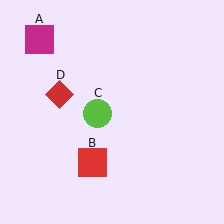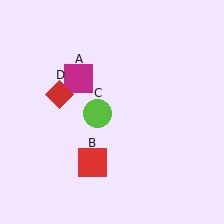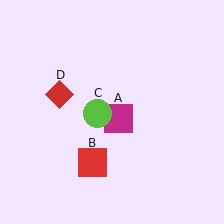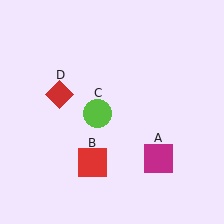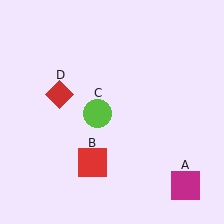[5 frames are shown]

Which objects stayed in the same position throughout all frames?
Red square (object B) and lime circle (object C) and red diamond (object D) remained stationary.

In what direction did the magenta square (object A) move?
The magenta square (object A) moved down and to the right.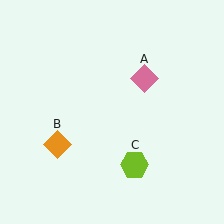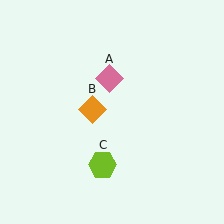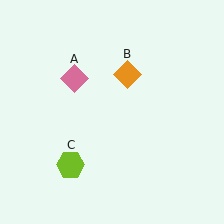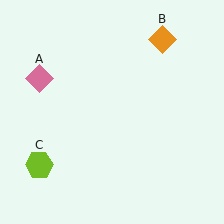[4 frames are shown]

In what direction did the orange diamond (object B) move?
The orange diamond (object B) moved up and to the right.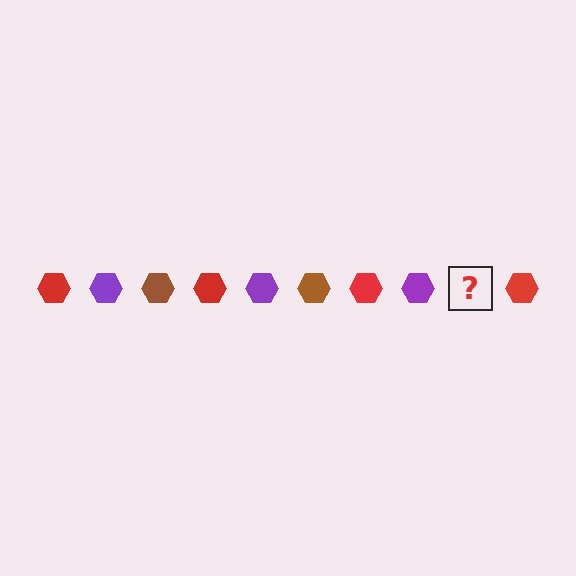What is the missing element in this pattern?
The missing element is a brown hexagon.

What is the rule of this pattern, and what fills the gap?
The rule is that the pattern cycles through red, purple, brown hexagons. The gap should be filled with a brown hexagon.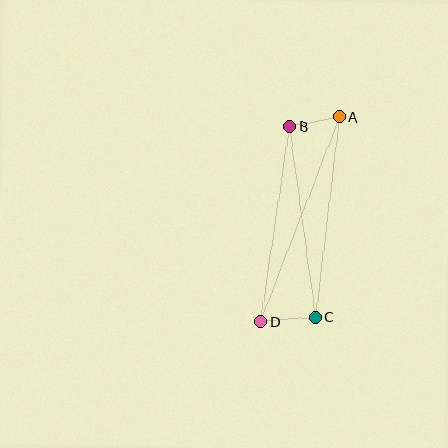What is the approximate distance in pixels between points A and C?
The distance between A and C is approximately 202 pixels.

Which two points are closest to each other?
Points A and B are closest to each other.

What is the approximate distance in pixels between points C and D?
The distance between C and D is approximately 55 pixels.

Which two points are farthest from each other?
Points A and D are farthest from each other.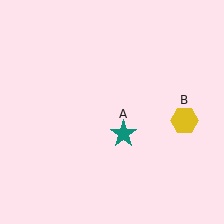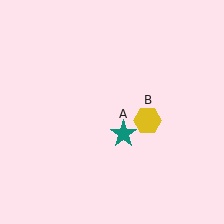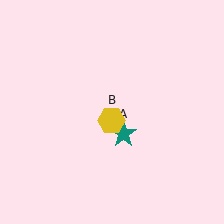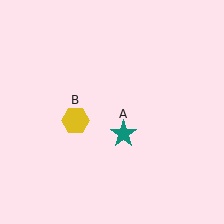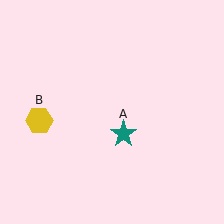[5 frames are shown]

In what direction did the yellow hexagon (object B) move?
The yellow hexagon (object B) moved left.